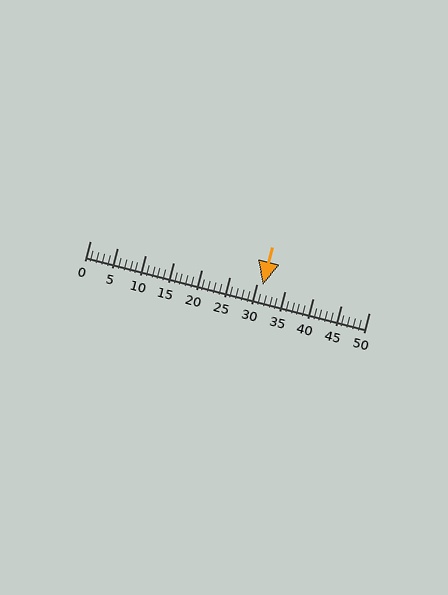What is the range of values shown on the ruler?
The ruler shows values from 0 to 50.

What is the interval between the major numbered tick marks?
The major tick marks are spaced 5 units apart.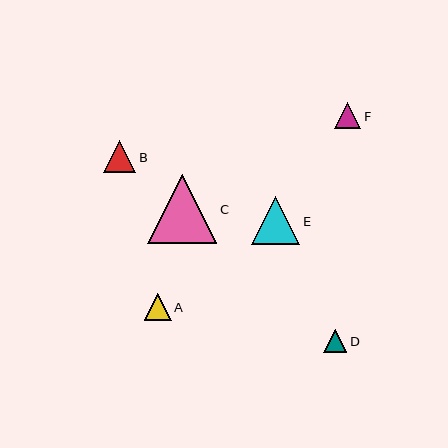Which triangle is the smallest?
Triangle D is the smallest with a size of approximately 23 pixels.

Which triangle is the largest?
Triangle C is the largest with a size of approximately 69 pixels.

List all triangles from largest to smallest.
From largest to smallest: C, E, B, A, F, D.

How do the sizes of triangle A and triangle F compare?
Triangle A and triangle F are approximately the same size.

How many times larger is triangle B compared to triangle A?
Triangle B is approximately 1.2 times the size of triangle A.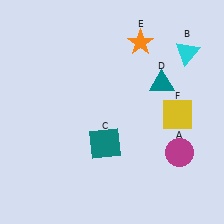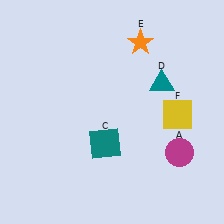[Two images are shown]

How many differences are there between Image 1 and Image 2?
There is 1 difference between the two images.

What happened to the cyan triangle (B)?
The cyan triangle (B) was removed in Image 2. It was in the top-right area of Image 1.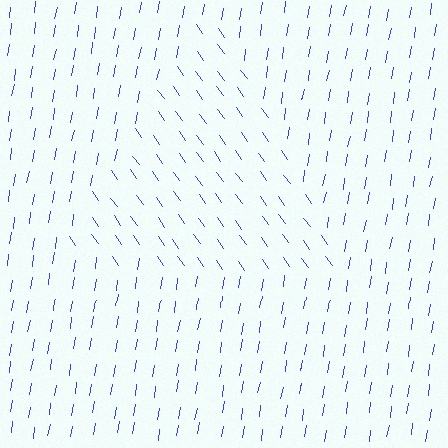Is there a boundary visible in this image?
Yes, there is a texture boundary formed by a change in line orientation.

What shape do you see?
I see a triangle.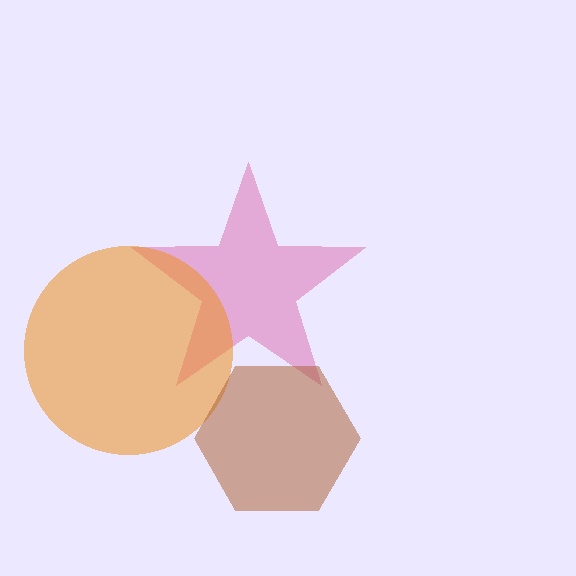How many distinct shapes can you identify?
There are 3 distinct shapes: a pink star, an orange circle, a brown hexagon.